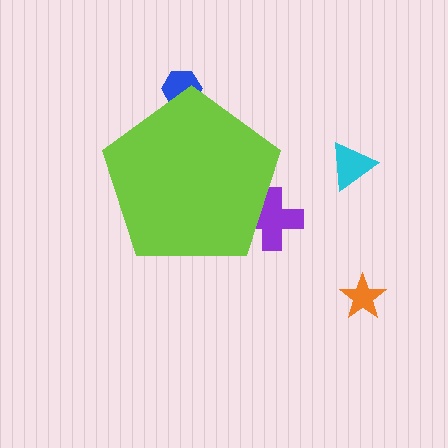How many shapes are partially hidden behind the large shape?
2 shapes are partially hidden.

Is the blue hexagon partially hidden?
Yes, the blue hexagon is partially hidden behind the lime pentagon.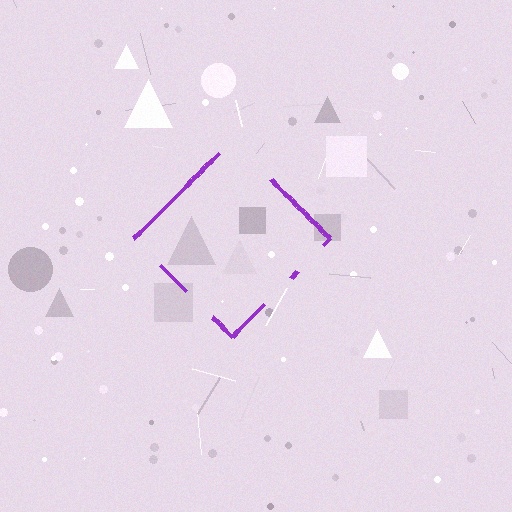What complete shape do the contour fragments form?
The contour fragments form a diamond.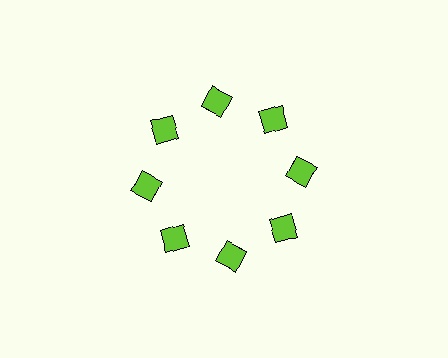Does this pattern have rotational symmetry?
Yes, this pattern has 8-fold rotational symmetry. It looks the same after rotating 45 degrees around the center.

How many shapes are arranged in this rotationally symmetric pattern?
There are 8 shapes, arranged in 8 groups of 1.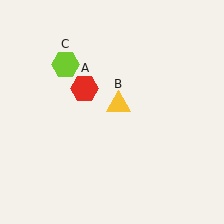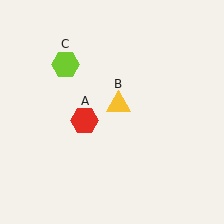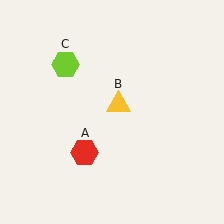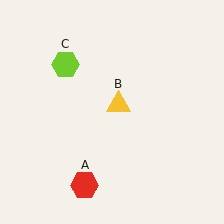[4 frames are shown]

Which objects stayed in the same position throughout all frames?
Yellow triangle (object B) and lime hexagon (object C) remained stationary.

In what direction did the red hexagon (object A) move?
The red hexagon (object A) moved down.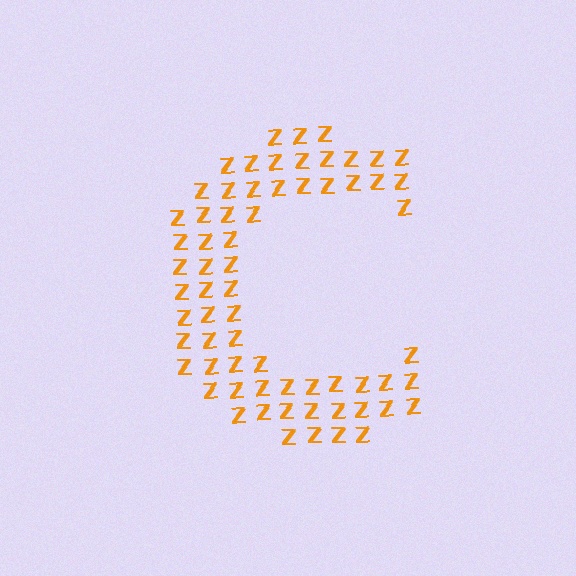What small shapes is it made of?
It is made of small letter Z's.